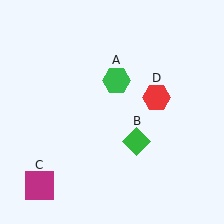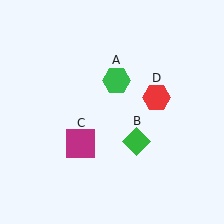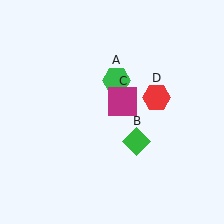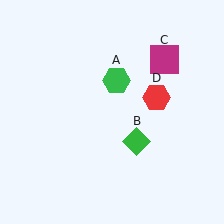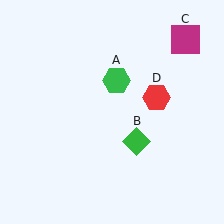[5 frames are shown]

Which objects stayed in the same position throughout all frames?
Green hexagon (object A) and green diamond (object B) and red hexagon (object D) remained stationary.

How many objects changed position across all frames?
1 object changed position: magenta square (object C).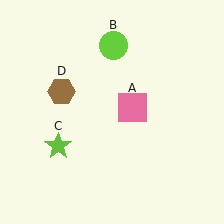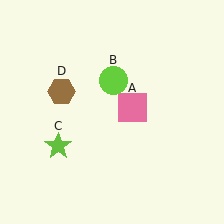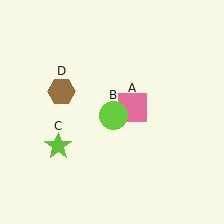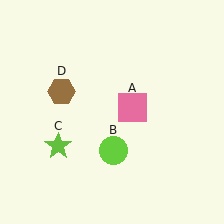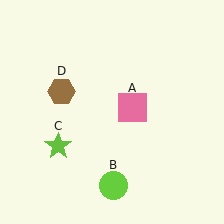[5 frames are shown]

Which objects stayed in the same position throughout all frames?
Pink square (object A) and lime star (object C) and brown hexagon (object D) remained stationary.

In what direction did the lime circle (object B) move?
The lime circle (object B) moved down.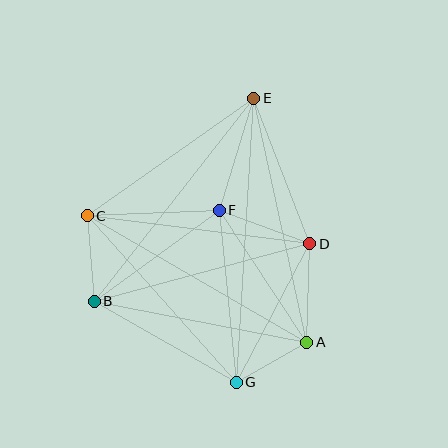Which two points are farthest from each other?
Points E and G are farthest from each other.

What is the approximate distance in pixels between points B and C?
The distance between B and C is approximately 86 pixels.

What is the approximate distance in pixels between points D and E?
The distance between D and E is approximately 156 pixels.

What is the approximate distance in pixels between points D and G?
The distance between D and G is approximately 157 pixels.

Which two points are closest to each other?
Points A and G are closest to each other.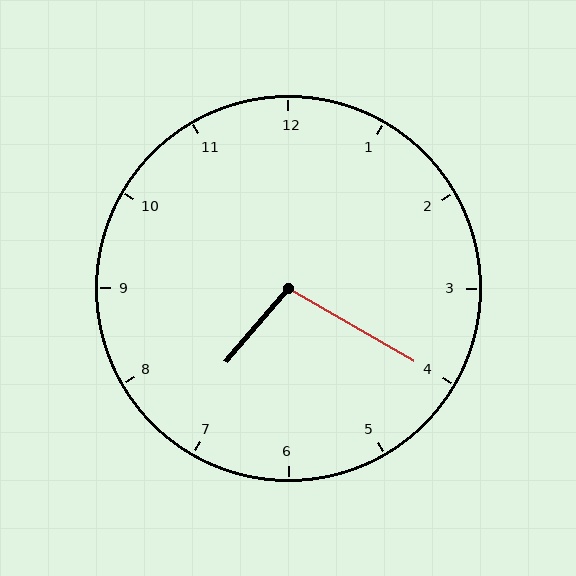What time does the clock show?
7:20.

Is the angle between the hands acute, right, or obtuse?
It is obtuse.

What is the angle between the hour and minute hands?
Approximately 100 degrees.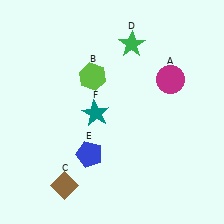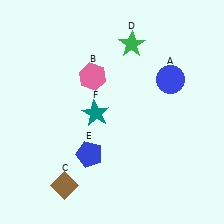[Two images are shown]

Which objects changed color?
A changed from magenta to blue. B changed from lime to pink.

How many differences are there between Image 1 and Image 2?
There are 2 differences between the two images.